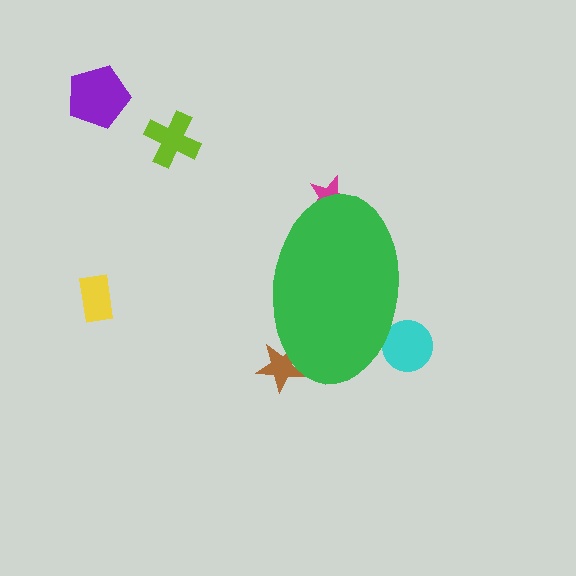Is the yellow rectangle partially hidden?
No, the yellow rectangle is fully visible.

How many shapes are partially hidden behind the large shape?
3 shapes are partially hidden.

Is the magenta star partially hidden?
Yes, the magenta star is partially hidden behind the green ellipse.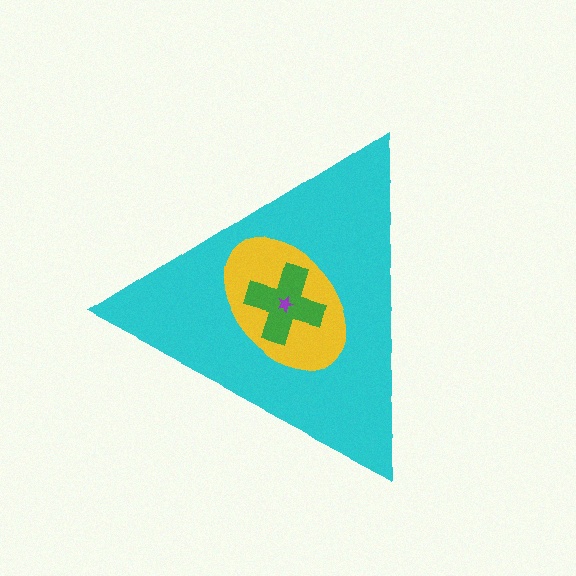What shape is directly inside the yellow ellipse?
The green cross.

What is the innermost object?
The purple star.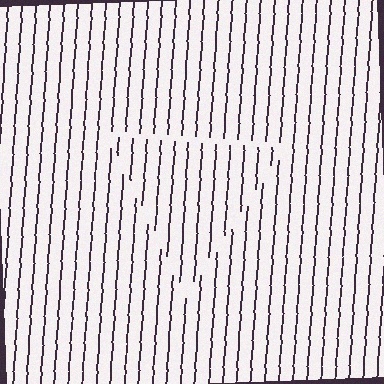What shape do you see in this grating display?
An illusory triangle. The interior of the shape contains the same grating, shifted by half a period — the contour is defined by the phase discontinuity where line-ends from the inner and outer gratings abut.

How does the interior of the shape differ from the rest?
The interior of the shape contains the same grating, shifted by half a period — the contour is defined by the phase discontinuity where line-ends from the inner and outer gratings abut.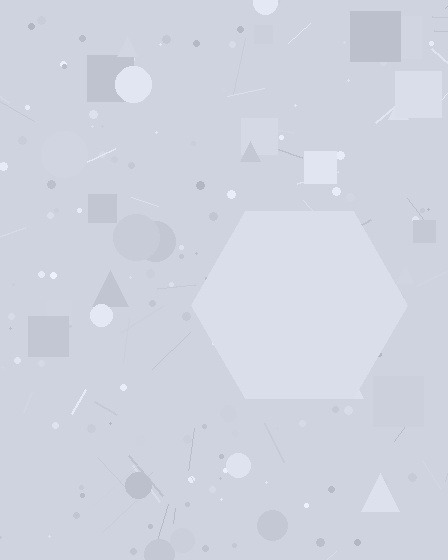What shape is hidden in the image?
A hexagon is hidden in the image.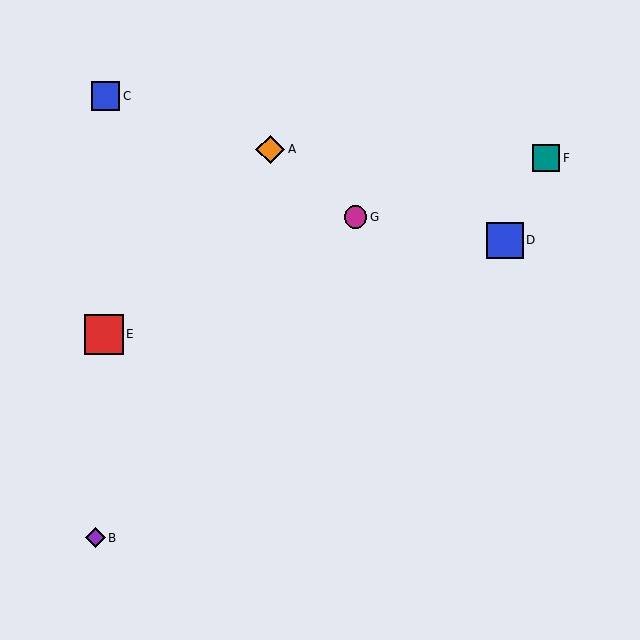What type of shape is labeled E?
Shape E is a red square.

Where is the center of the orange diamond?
The center of the orange diamond is at (270, 149).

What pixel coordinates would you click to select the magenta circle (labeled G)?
Click at (356, 217) to select the magenta circle G.